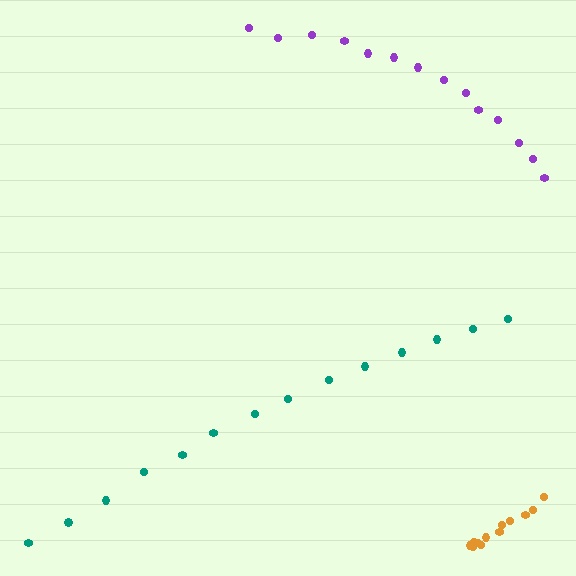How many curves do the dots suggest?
There are 3 distinct paths.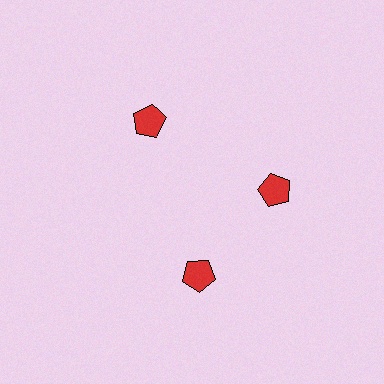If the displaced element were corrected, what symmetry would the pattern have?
It would have 3-fold rotational symmetry — the pattern would map onto itself every 120 degrees.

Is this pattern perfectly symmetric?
No. The 3 red pentagons are arranged in a ring, but one element near the 7 o'clock position is rotated out of alignment along the ring, breaking the 3-fold rotational symmetry.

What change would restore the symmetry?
The symmetry would be restored by rotating it back into even spacing with its neighbors so that all 3 pentagons sit at equal angles and equal distance from the center.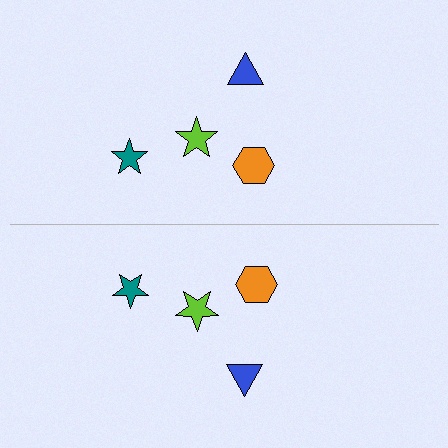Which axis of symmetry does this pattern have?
The pattern has a horizontal axis of symmetry running through the center of the image.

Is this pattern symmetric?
Yes, this pattern has bilateral (reflection) symmetry.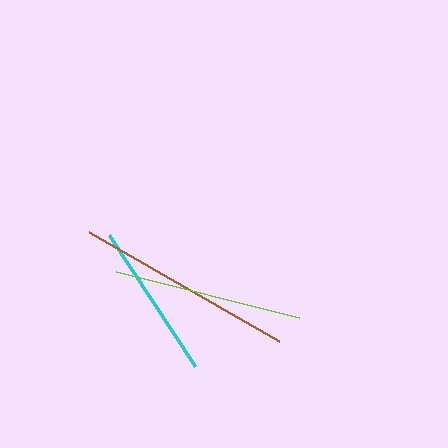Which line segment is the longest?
The brown line is the longest at approximately 220 pixels.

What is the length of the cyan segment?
The cyan segment is approximately 157 pixels long.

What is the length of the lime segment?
The lime segment is approximately 188 pixels long.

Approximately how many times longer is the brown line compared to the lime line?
The brown line is approximately 1.2 times the length of the lime line.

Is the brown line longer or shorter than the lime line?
The brown line is longer than the lime line.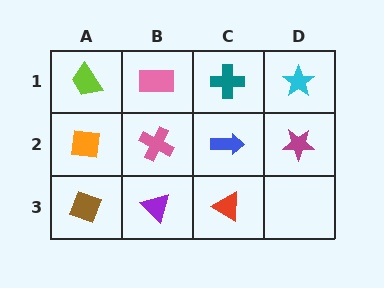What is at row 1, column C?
A teal cross.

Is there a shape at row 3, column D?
No, that cell is empty.